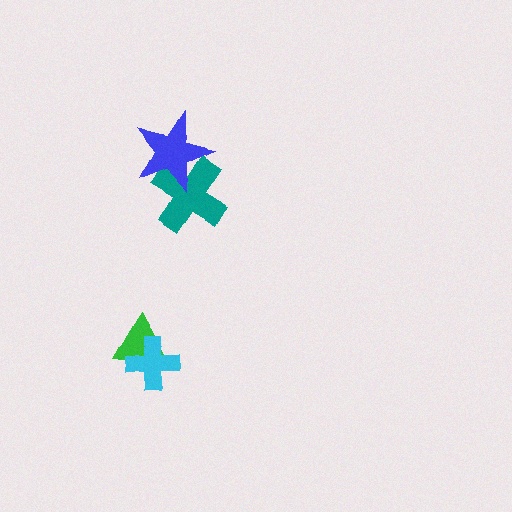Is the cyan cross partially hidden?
No, no other shape covers it.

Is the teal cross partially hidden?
Yes, it is partially covered by another shape.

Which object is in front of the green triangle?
The cyan cross is in front of the green triangle.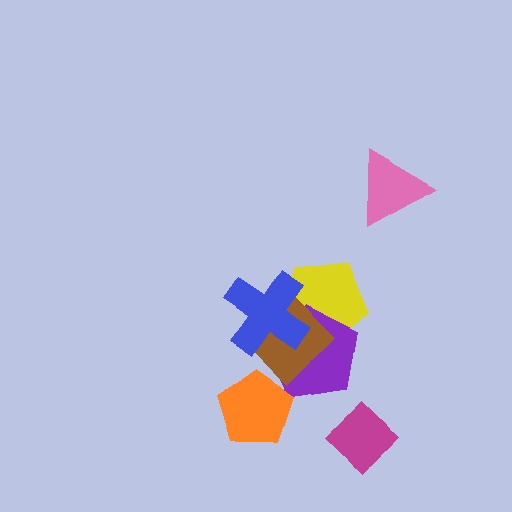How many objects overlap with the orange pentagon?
1 object overlaps with the orange pentagon.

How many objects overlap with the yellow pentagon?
3 objects overlap with the yellow pentagon.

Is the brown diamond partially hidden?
Yes, it is partially covered by another shape.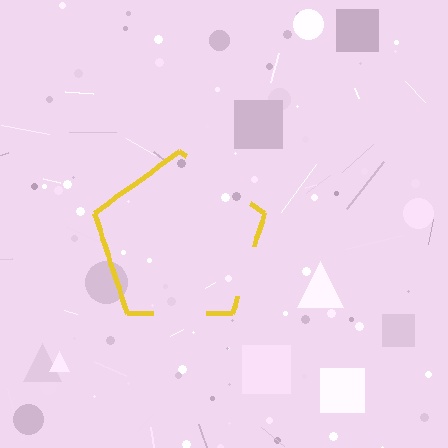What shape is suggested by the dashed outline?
The dashed outline suggests a pentagon.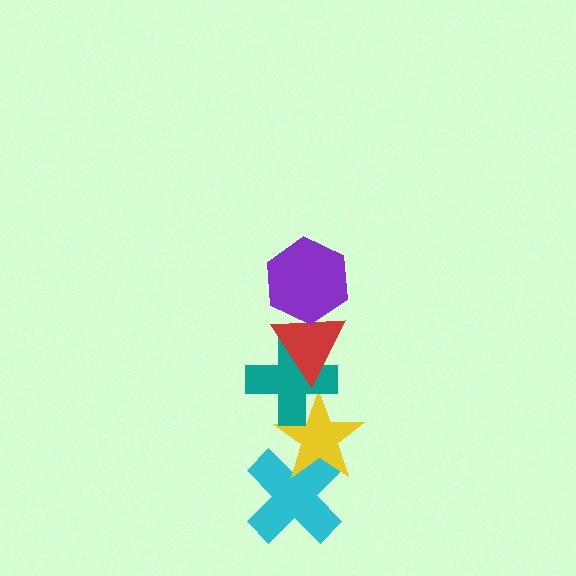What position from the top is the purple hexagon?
The purple hexagon is 1st from the top.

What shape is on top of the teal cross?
The red triangle is on top of the teal cross.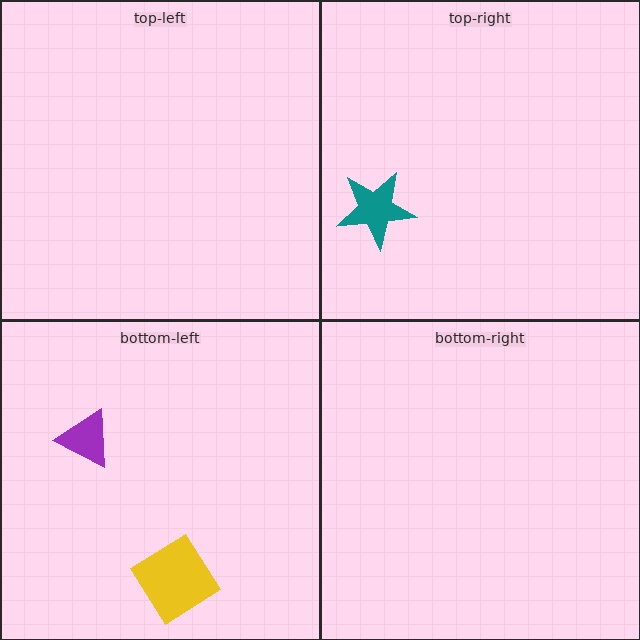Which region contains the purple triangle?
The bottom-left region.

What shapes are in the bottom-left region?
The yellow diamond, the purple triangle.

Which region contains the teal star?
The top-right region.